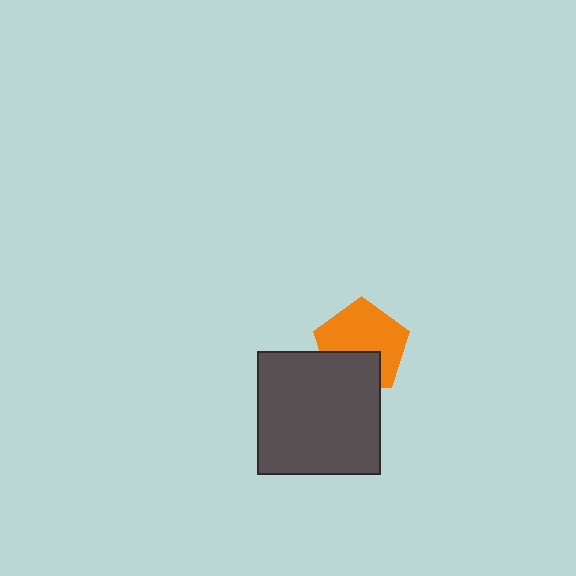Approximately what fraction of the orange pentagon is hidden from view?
Roughly 33% of the orange pentagon is hidden behind the dark gray square.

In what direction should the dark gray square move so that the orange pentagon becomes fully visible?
The dark gray square should move down. That is the shortest direction to clear the overlap and leave the orange pentagon fully visible.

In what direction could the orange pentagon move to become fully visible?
The orange pentagon could move up. That would shift it out from behind the dark gray square entirely.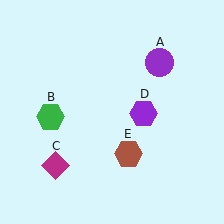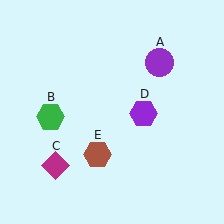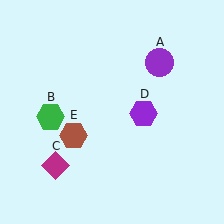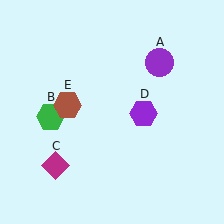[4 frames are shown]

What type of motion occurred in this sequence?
The brown hexagon (object E) rotated clockwise around the center of the scene.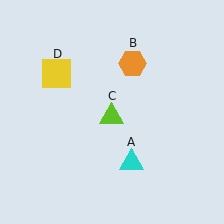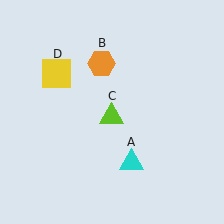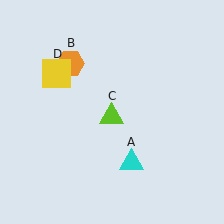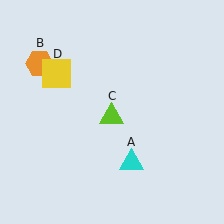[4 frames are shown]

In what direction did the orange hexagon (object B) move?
The orange hexagon (object B) moved left.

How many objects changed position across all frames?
1 object changed position: orange hexagon (object B).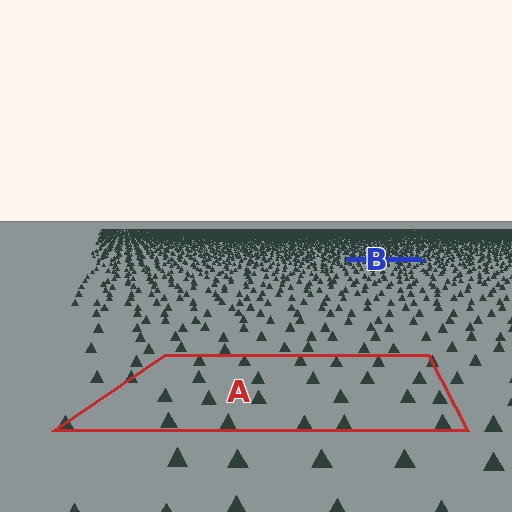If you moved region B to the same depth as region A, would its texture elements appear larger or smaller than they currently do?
They would appear larger. At a closer depth, the same texture elements are projected at a bigger on-screen size.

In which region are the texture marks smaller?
The texture marks are smaller in region B, because it is farther away.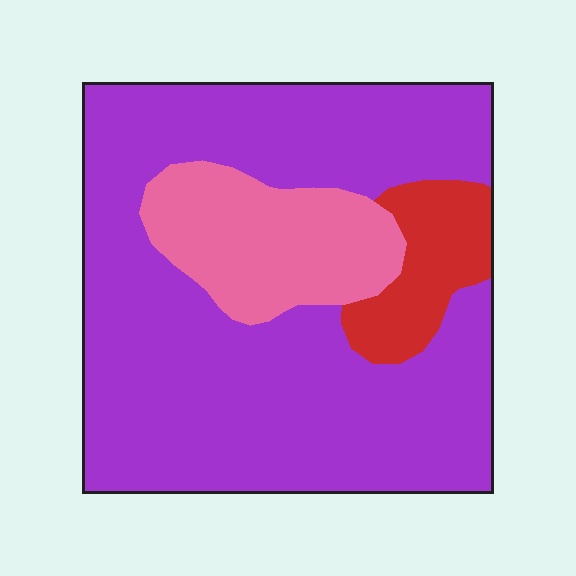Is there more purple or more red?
Purple.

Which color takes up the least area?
Red, at roughly 10%.